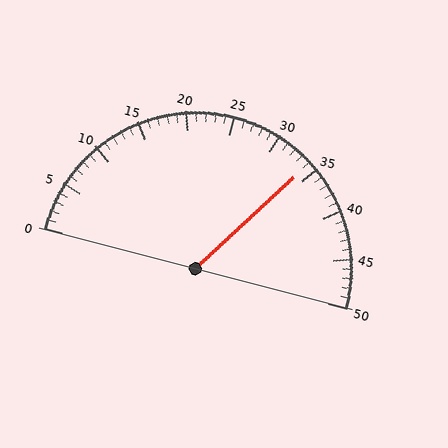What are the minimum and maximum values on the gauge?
The gauge ranges from 0 to 50.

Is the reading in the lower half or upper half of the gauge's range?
The reading is in the upper half of the range (0 to 50).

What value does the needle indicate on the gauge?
The needle indicates approximately 34.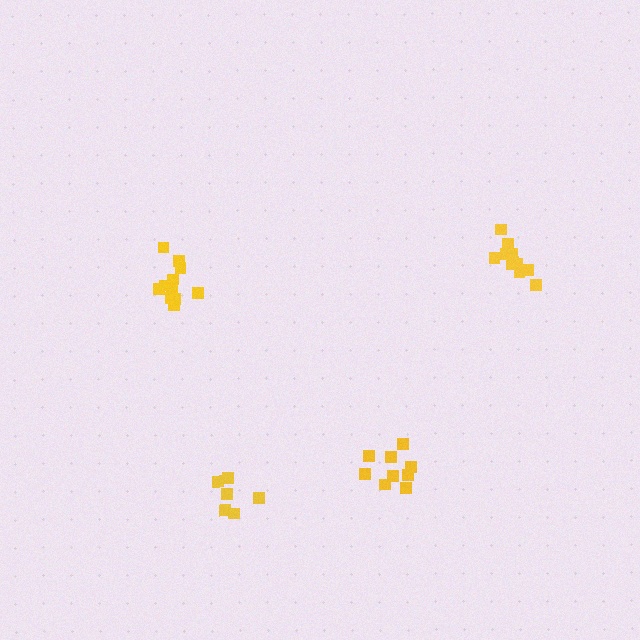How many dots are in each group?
Group 1: 9 dots, Group 2: 11 dots, Group 3: 11 dots, Group 4: 6 dots (37 total).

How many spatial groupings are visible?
There are 4 spatial groupings.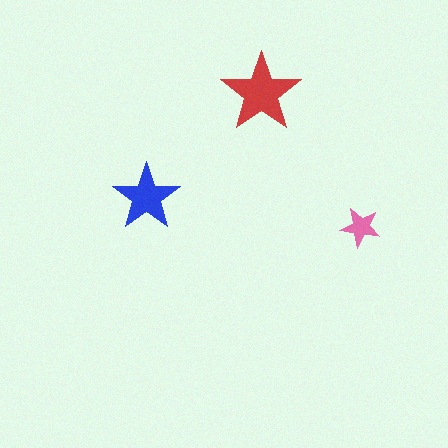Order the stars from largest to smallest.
the red one, the blue one, the pink one.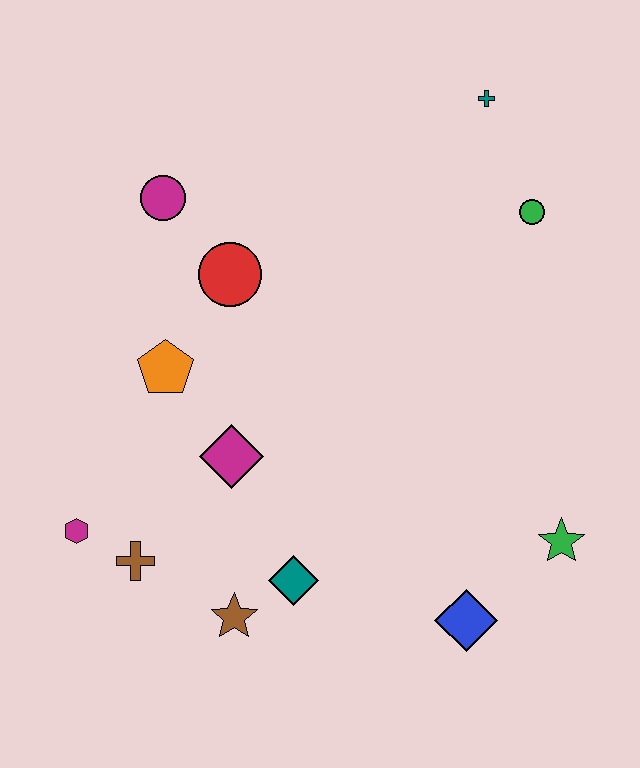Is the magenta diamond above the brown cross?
Yes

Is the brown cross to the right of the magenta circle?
No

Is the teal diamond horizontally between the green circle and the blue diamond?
No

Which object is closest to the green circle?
The teal cross is closest to the green circle.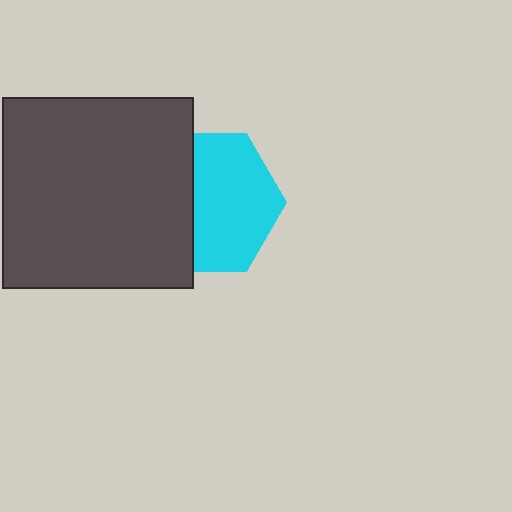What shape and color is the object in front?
The object in front is a dark gray square.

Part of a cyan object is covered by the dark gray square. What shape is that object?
It is a hexagon.